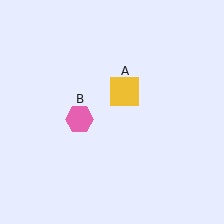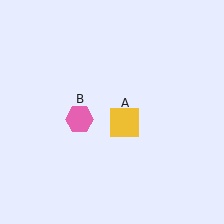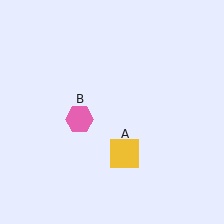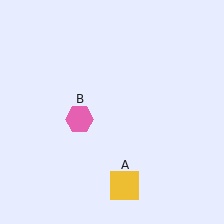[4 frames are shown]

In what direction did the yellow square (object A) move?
The yellow square (object A) moved down.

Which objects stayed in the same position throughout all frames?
Pink hexagon (object B) remained stationary.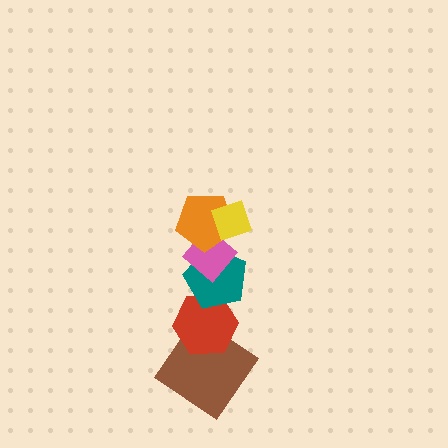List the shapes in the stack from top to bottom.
From top to bottom: the yellow diamond, the orange pentagon, the pink diamond, the teal pentagon, the red hexagon, the brown diamond.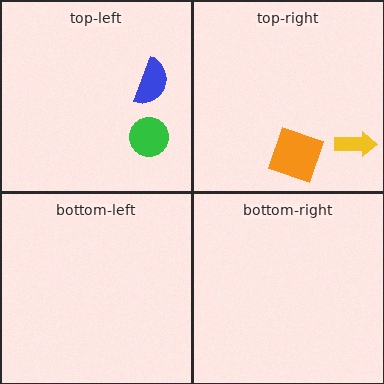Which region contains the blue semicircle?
The top-left region.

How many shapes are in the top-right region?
2.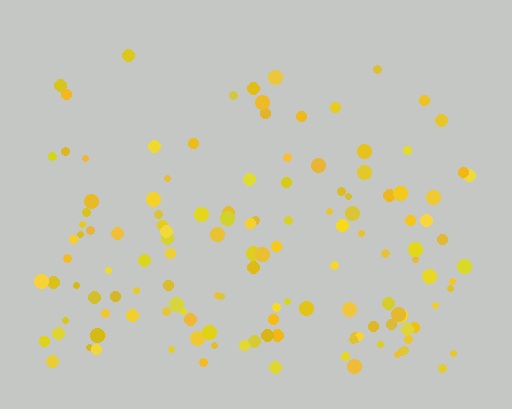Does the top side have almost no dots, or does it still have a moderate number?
Still a moderate number, just noticeably fewer than the bottom.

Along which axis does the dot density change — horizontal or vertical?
Vertical.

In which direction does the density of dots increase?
From top to bottom, with the bottom side densest.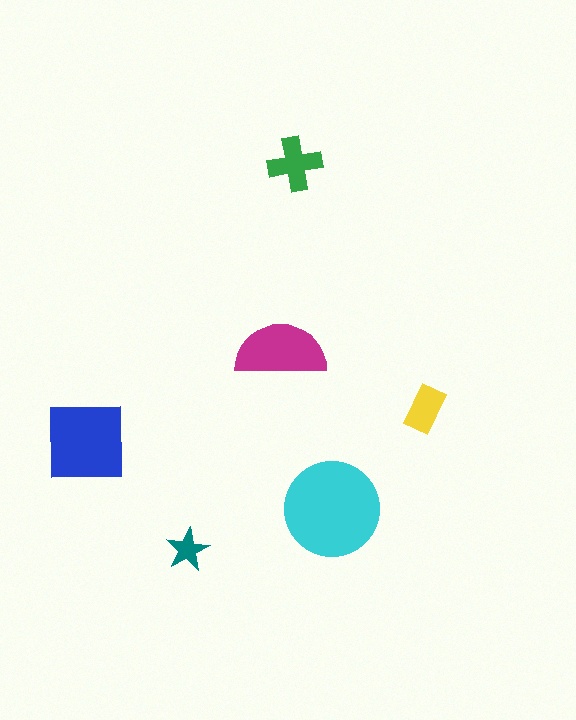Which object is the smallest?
The teal star.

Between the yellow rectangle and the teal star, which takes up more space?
The yellow rectangle.